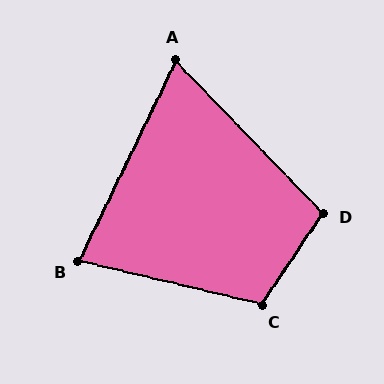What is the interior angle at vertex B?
Approximately 78 degrees (acute).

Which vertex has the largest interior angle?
C, at approximately 110 degrees.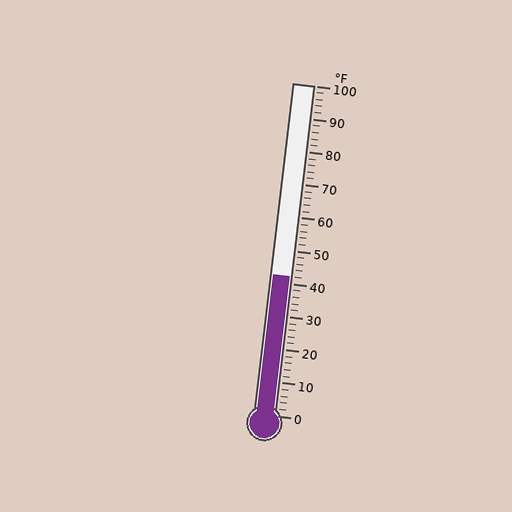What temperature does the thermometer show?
The thermometer shows approximately 42°F.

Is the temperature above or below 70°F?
The temperature is below 70°F.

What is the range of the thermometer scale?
The thermometer scale ranges from 0°F to 100°F.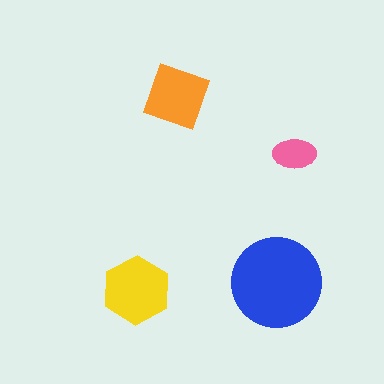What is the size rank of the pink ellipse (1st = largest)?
4th.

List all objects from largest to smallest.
The blue circle, the yellow hexagon, the orange diamond, the pink ellipse.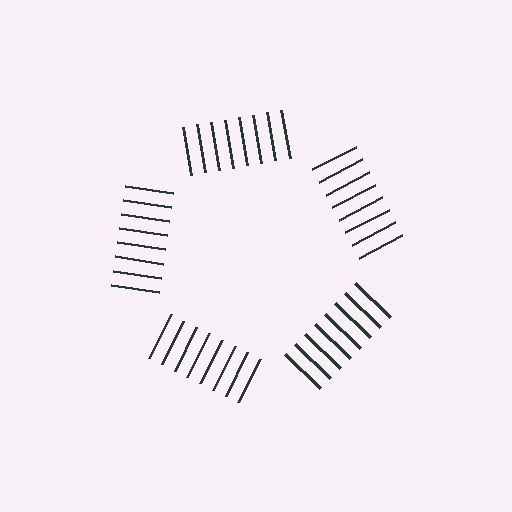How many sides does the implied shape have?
5 sides — the line-ends trace a pentagon.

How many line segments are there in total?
40 — 8 along each of the 5 edges.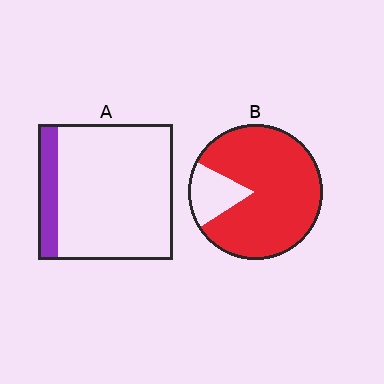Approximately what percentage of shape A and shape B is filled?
A is approximately 15% and B is approximately 85%.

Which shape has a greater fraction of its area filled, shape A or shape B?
Shape B.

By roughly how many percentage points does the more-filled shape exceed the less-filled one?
By roughly 70 percentage points (B over A).